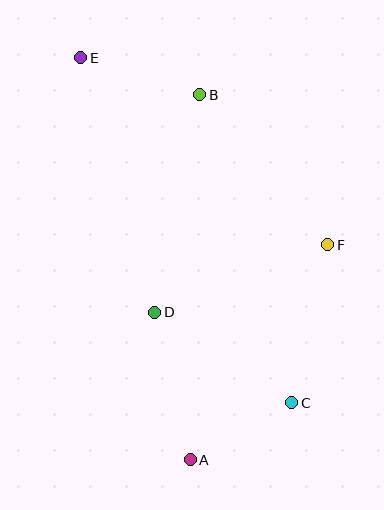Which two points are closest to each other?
Points A and C are closest to each other.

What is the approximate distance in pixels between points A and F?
The distance between A and F is approximately 255 pixels.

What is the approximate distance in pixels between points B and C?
The distance between B and C is approximately 322 pixels.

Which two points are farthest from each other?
Points A and E are farthest from each other.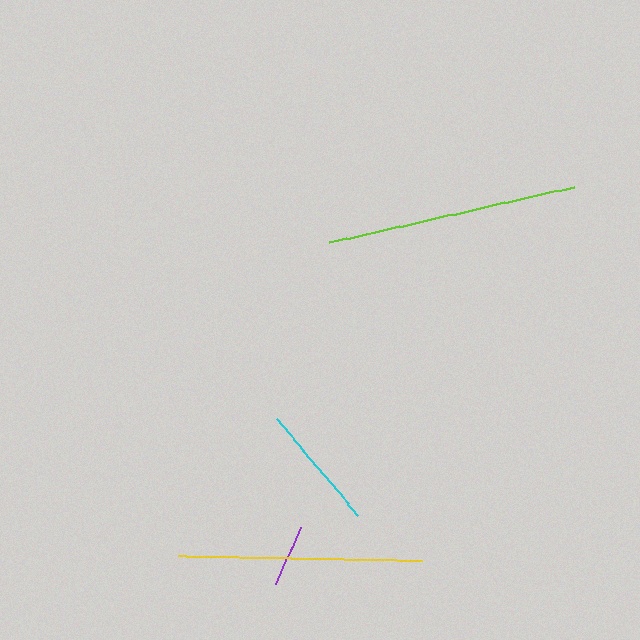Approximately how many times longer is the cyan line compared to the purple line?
The cyan line is approximately 2.0 times the length of the purple line.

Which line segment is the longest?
The lime line is the longest at approximately 250 pixels.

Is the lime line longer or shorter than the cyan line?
The lime line is longer than the cyan line.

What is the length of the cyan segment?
The cyan segment is approximately 126 pixels long.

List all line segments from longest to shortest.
From longest to shortest: lime, yellow, cyan, purple.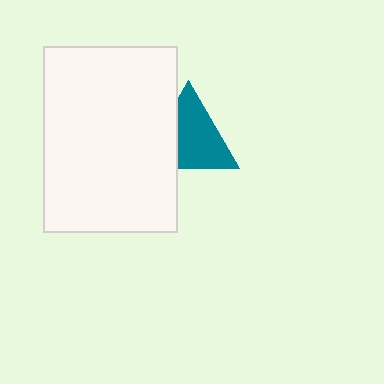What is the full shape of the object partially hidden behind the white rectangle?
The partially hidden object is a teal triangle.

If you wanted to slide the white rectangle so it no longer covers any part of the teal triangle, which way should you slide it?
Slide it left — that is the most direct way to separate the two shapes.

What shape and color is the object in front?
The object in front is a white rectangle.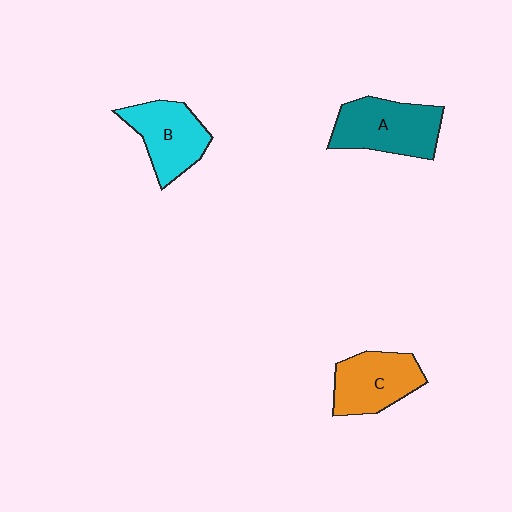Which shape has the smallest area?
Shape B (cyan).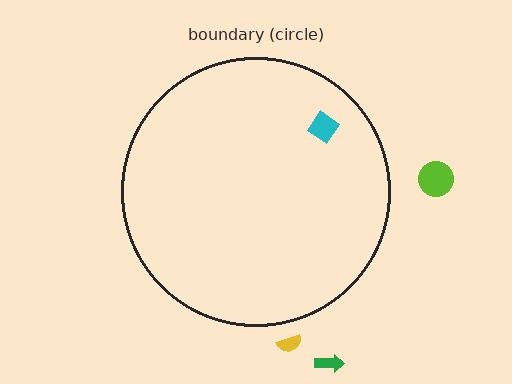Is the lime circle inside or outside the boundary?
Outside.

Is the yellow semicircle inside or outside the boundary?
Outside.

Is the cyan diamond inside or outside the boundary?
Inside.